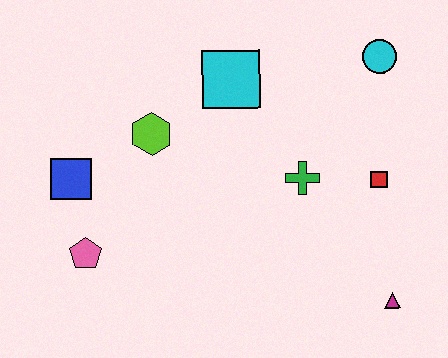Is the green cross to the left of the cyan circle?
Yes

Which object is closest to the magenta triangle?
The red square is closest to the magenta triangle.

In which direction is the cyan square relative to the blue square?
The cyan square is to the right of the blue square.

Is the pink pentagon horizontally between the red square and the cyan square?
No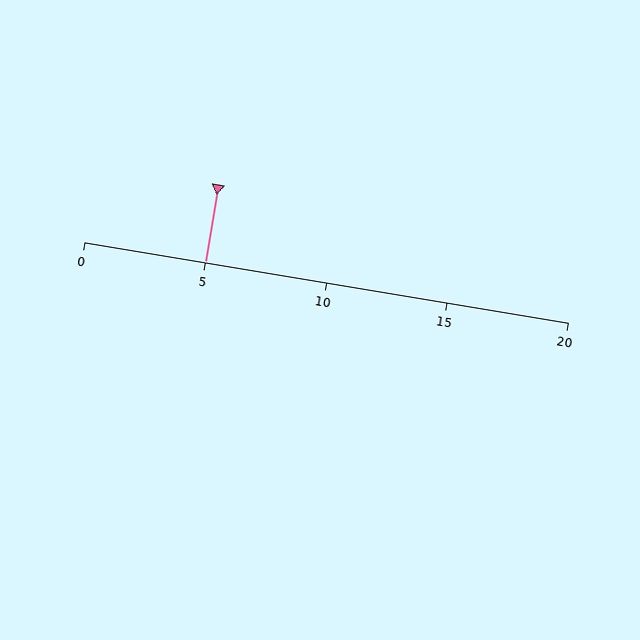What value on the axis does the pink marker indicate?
The marker indicates approximately 5.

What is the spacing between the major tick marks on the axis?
The major ticks are spaced 5 apart.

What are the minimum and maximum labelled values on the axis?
The axis runs from 0 to 20.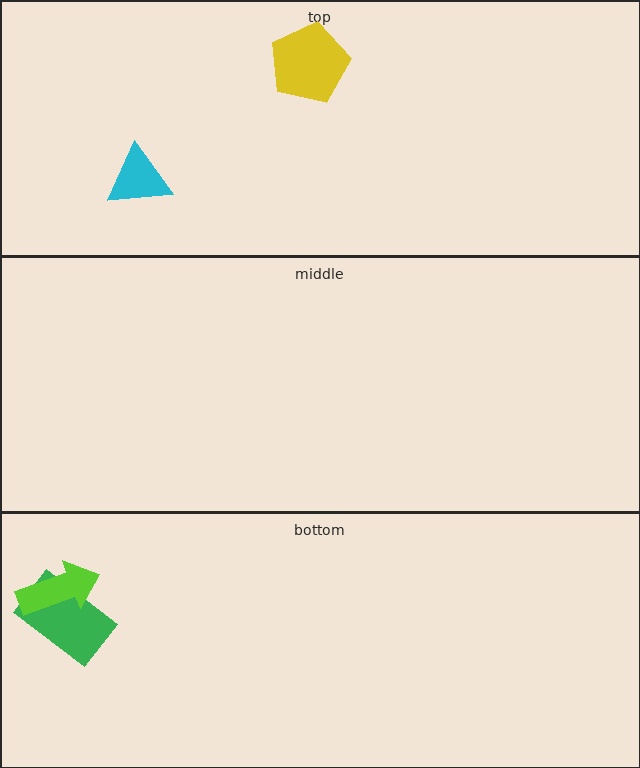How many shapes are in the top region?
2.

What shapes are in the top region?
The cyan triangle, the yellow pentagon.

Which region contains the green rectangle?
The bottom region.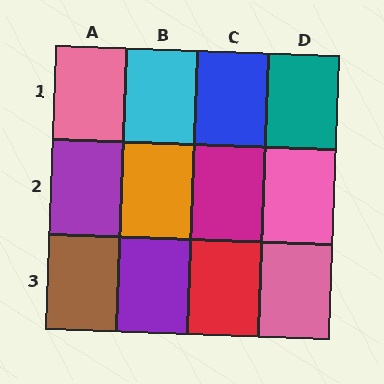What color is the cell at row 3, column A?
Brown.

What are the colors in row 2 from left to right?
Purple, orange, magenta, pink.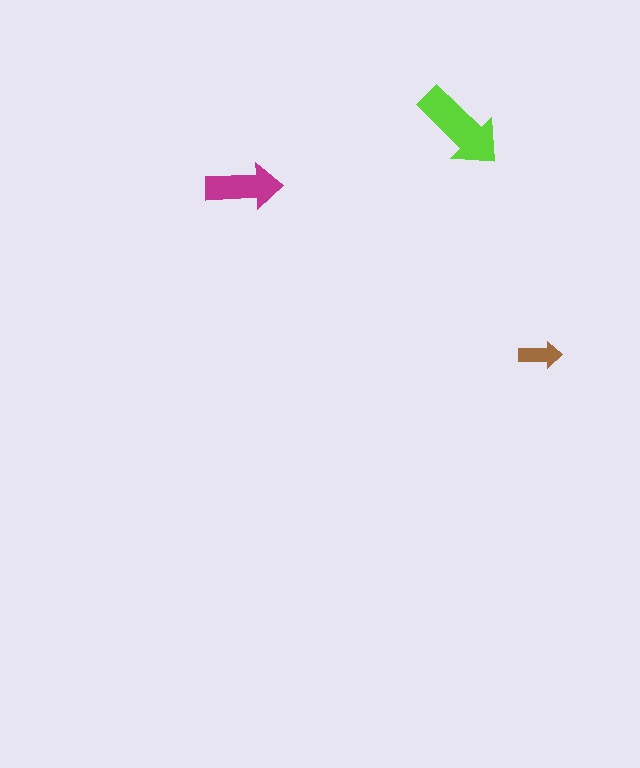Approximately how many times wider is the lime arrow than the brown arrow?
About 2 times wider.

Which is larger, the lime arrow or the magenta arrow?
The lime one.